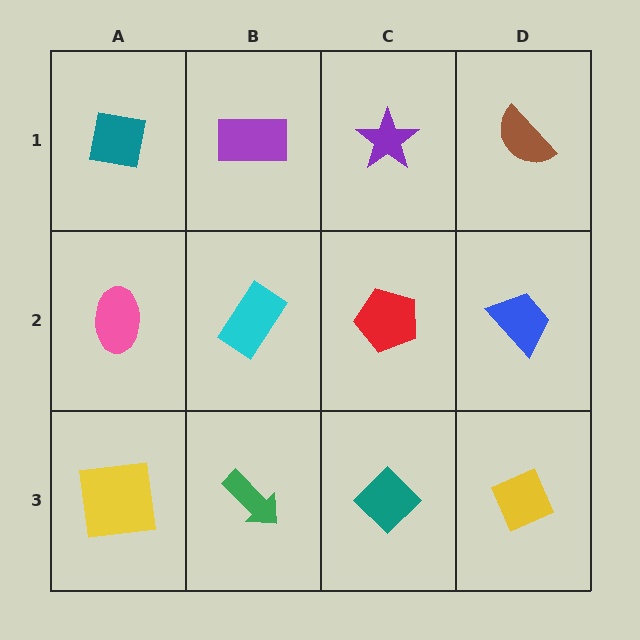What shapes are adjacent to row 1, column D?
A blue trapezoid (row 2, column D), a purple star (row 1, column C).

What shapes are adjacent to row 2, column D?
A brown semicircle (row 1, column D), a yellow diamond (row 3, column D), a red pentagon (row 2, column C).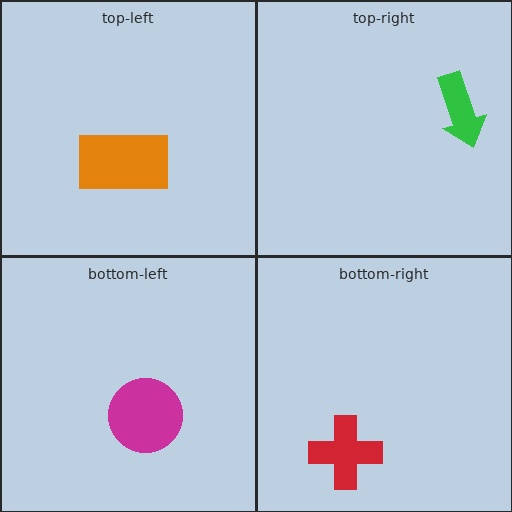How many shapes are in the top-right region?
1.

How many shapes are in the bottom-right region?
1.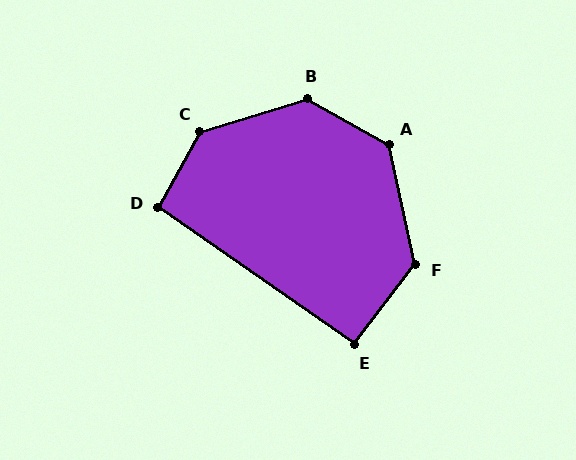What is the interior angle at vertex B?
Approximately 134 degrees (obtuse).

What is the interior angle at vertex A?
Approximately 132 degrees (obtuse).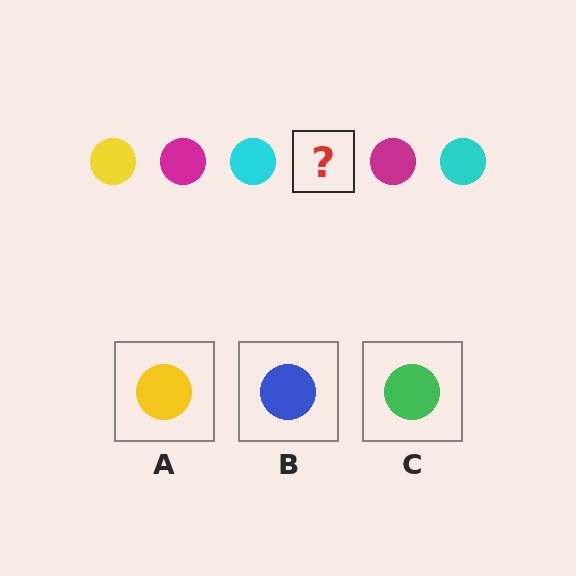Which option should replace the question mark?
Option A.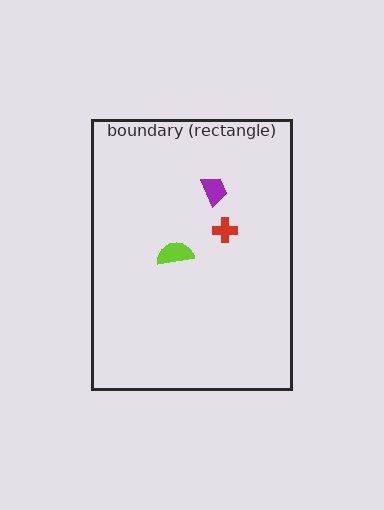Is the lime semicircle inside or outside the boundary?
Inside.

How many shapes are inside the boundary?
3 inside, 0 outside.